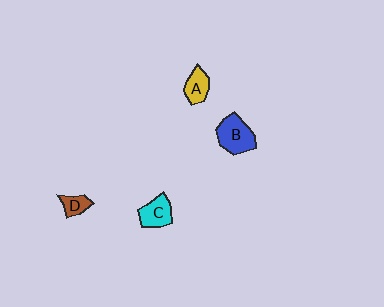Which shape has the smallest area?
Shape D (brown).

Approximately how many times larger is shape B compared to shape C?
Approximately 1.3 times.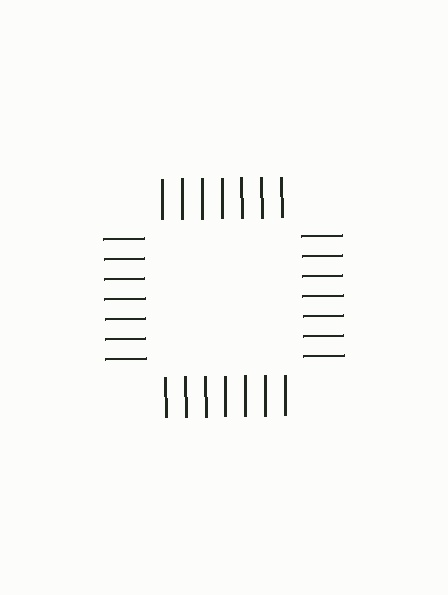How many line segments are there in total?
28 — 7 along each of the 4 edges.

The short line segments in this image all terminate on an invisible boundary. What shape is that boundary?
An illusory square — the line segments terminate on its edges but no continuous stroke is drawn.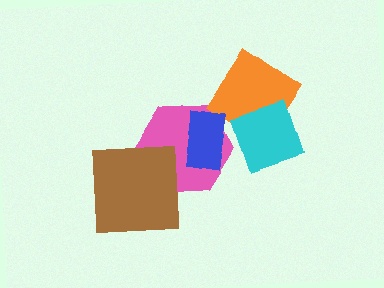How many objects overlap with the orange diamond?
3 objects overlap with the orange diamond.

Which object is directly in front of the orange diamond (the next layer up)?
The blue rectangle is directly in front of the orange diamond.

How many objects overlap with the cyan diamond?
1 object overlaps with the cyan diamond.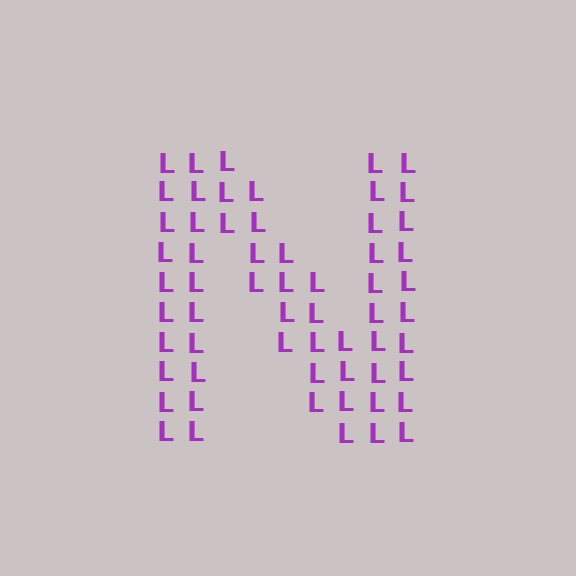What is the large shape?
The large shape is the letter N.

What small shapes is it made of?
It is made of small letter L's.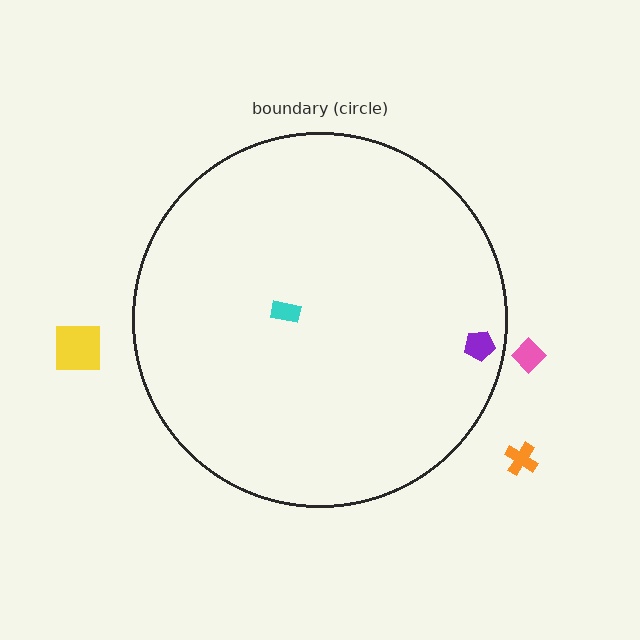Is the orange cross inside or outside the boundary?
Outside.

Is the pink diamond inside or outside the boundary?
Outside.